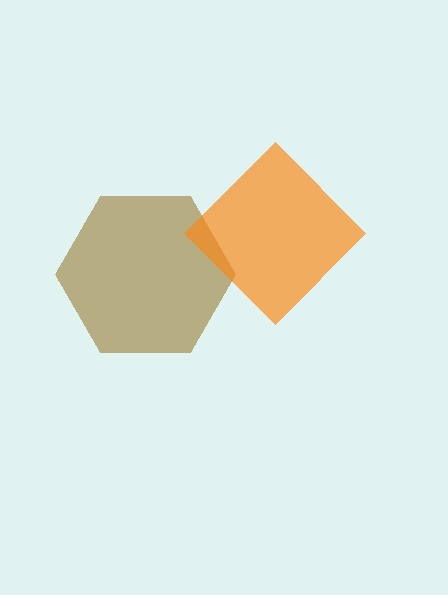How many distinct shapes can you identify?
There are 2 distinct shapes: a brown hexagon, an orange diamond.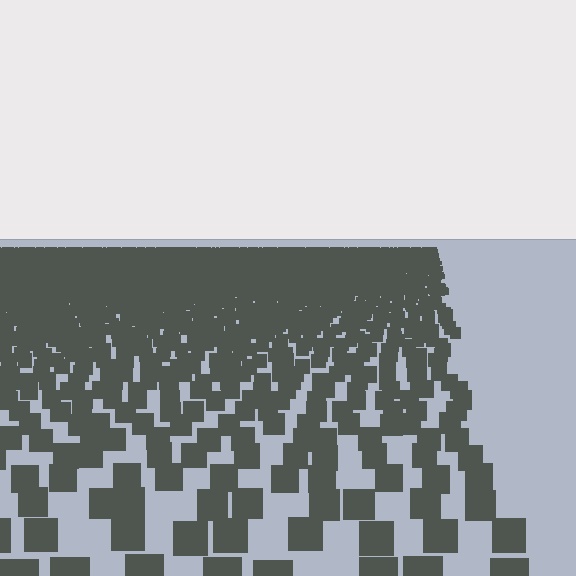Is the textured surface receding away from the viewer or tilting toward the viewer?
The surface is receding away from the viewer. Texture elements get smaller and denser toward the top.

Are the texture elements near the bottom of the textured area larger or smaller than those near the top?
Larger. Near the bottom, elements are closer to the viewer and appear at a bigger on-screen size.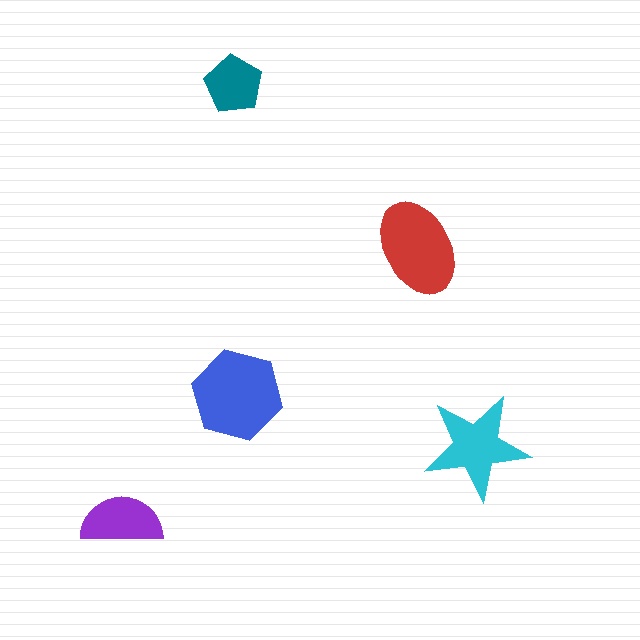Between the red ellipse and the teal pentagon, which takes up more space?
The red ellipse.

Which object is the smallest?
The teal pentagon.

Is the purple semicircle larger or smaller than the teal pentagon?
Larger.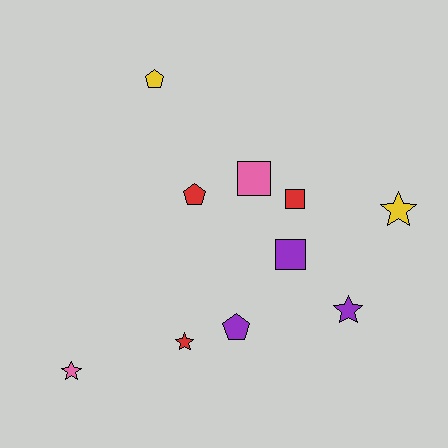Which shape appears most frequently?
Star, with 4 objects.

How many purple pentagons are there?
There is 1 purple pentagon.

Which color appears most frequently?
Purple, with 3 objects.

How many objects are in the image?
There are 10 objects.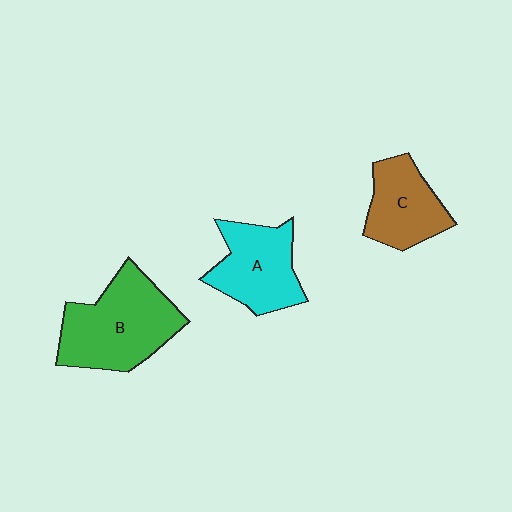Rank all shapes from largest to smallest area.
From largest to smallest: B (green), A (cyan), C (brown).